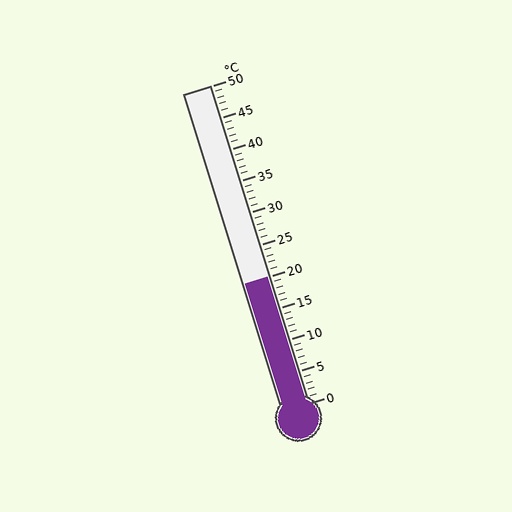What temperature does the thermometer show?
The thermometer shows approximately 20°C.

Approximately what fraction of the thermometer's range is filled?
The thermometer is filled to approximately 40% of its range.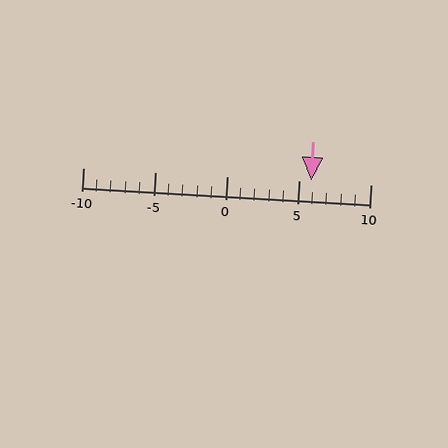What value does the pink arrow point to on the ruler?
The pink arrow points to approximately 6.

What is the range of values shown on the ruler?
The ruler shows values from -10 to 10.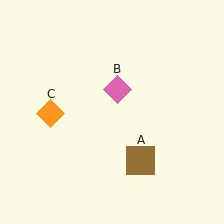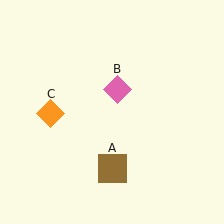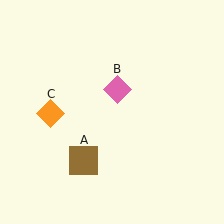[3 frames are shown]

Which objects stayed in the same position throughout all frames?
Pink diamond (object B) and orange diamond (object C) remained stationary.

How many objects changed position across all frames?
1 object changed position: brown square (object A).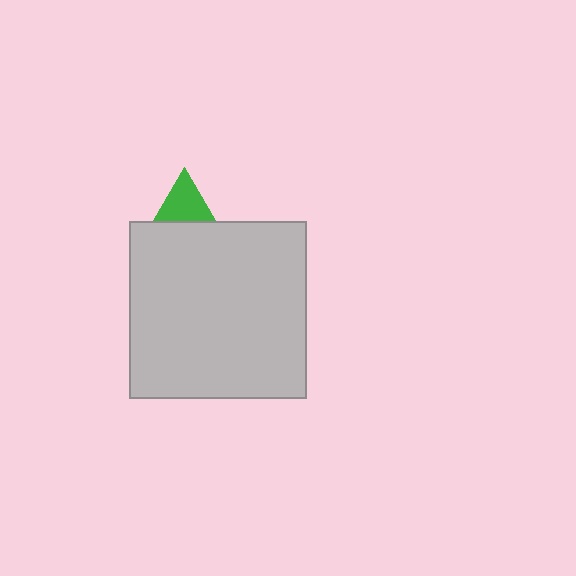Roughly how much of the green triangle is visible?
A small part of it is visible (roughly 36%).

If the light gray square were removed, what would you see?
You would see the complete green triangle.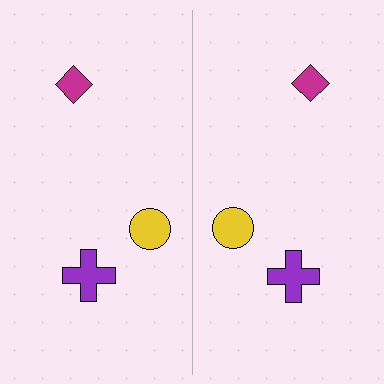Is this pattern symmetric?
Yes, this pattern has bilateral (reflection) symmetry.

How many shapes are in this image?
There are 6 shapes in this image.